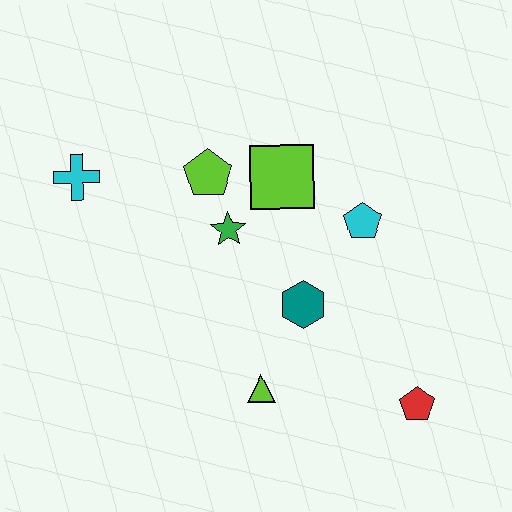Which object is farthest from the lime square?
The red pentagon is farthest from the lime square.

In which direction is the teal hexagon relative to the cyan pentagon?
The teal hexagon is below the cyan pentagon.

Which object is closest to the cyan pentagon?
The lime square is closest to the cyan pentagon.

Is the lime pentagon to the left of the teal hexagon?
Yes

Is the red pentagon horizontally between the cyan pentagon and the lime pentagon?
No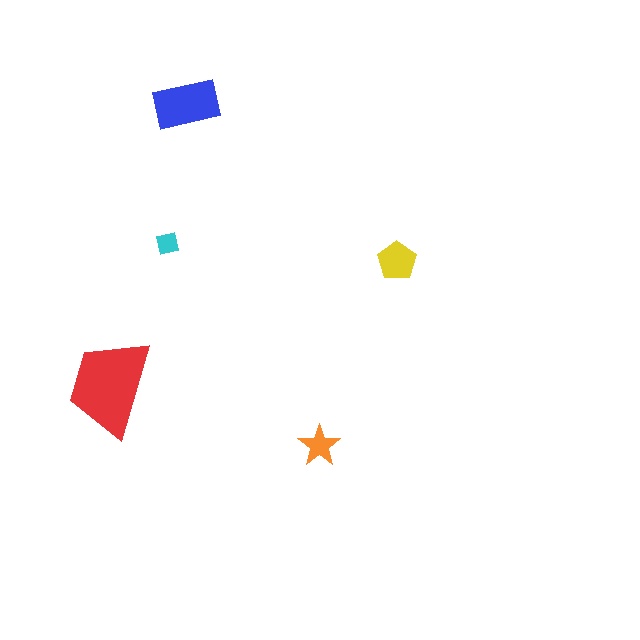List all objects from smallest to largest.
The cyan square, the orange star, the yellow pentagon, the blue rectangle, the red trapezoid.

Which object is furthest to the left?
The red trapezoid is leftmost.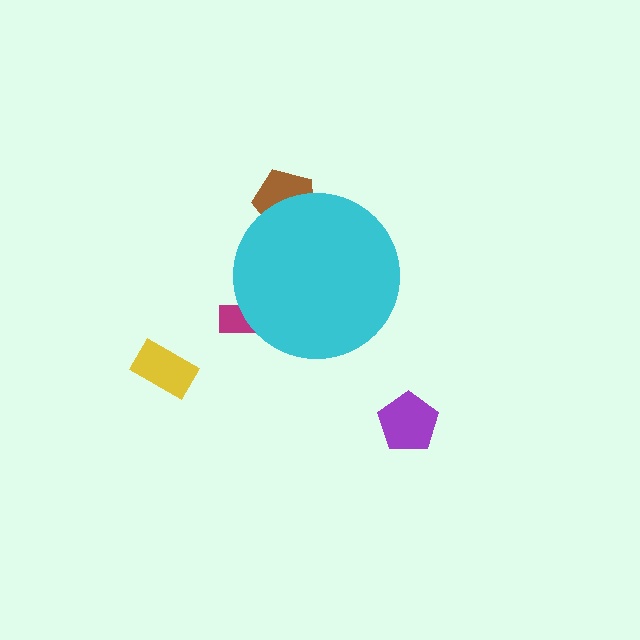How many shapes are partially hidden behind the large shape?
2 shapes are partially hidden.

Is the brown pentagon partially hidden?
Yes, the brown pentagon is partially hidden behind the cyan circle.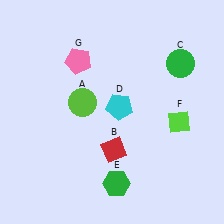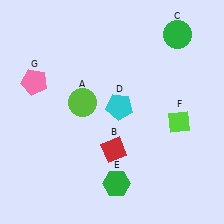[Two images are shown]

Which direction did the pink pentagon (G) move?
The pink pentagon (G) moved left.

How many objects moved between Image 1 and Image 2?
2 objects moved between the two images.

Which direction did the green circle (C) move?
The green circle (C) moved up.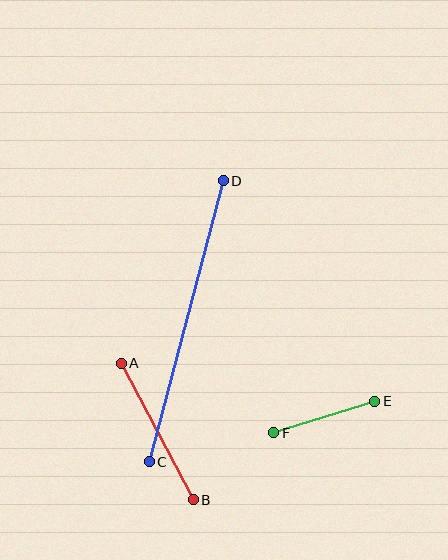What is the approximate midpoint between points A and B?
The midpoint is at approximately (157, 432) pixels.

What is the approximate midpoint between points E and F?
The midpoint is at approximately (324, 417) pixels.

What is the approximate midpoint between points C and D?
The midpoint is at approximately (186, 321) pixels.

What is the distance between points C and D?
The distance is approximately 291 pixels.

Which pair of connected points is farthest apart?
Points C and D are farthest apart.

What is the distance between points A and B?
The distance is approximately 155 pixels.